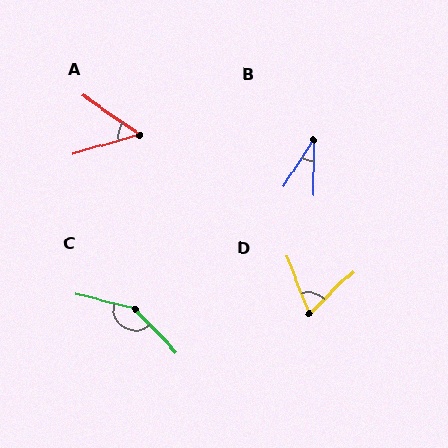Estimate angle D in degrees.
Approximately 67 degrees.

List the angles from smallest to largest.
B (33°), A (50°), D (67°), C (148°).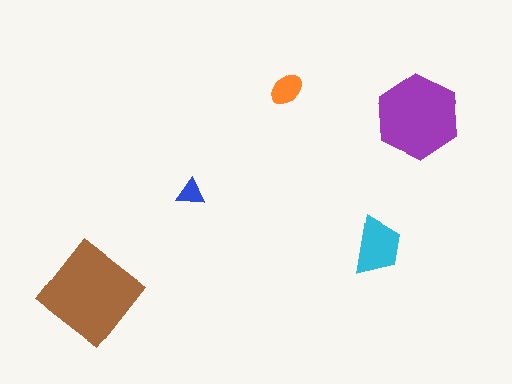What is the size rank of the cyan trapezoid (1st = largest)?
3rd.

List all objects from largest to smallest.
The brown diamond, the purple hexagon, the cyan trapezoid, the orange ellipse, the blue triangle.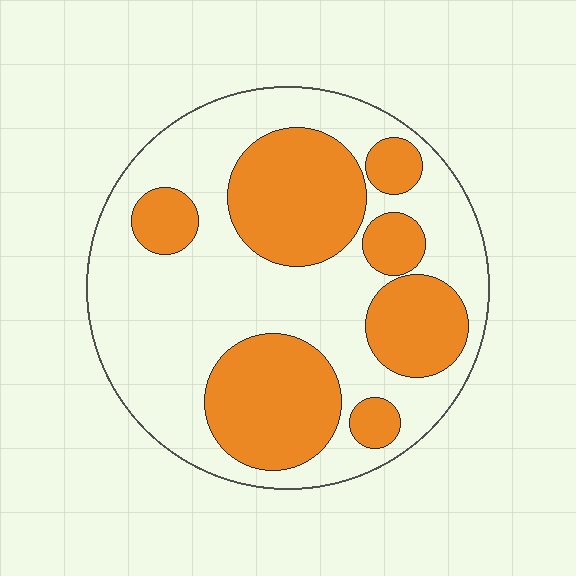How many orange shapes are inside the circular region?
7.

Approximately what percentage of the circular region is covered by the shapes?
Approximately 40%.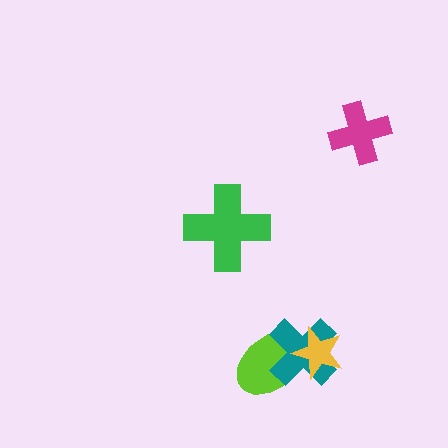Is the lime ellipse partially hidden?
Yes, it is partially covered by another shape.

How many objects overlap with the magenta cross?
0 objects overlap with the magenta cross.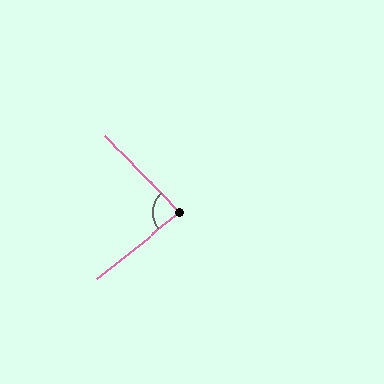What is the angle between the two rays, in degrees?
Approximately 85 degrees.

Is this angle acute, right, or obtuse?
It is acute.